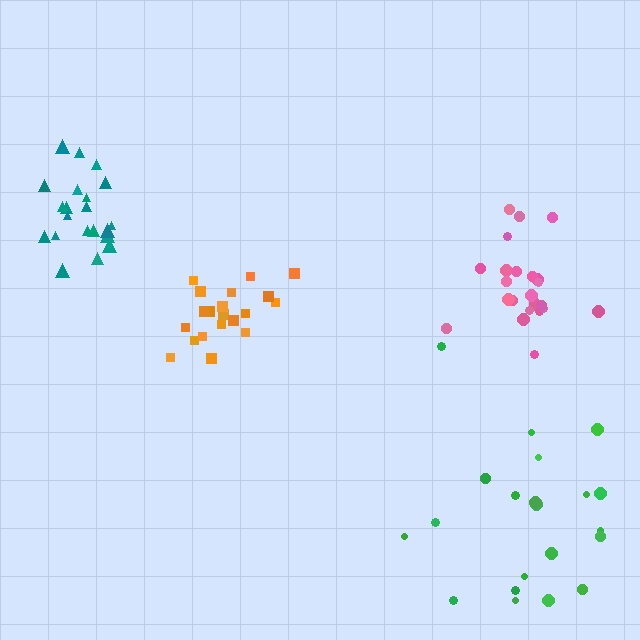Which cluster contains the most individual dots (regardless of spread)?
Pink (24).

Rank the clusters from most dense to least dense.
orange, pink, teal, green.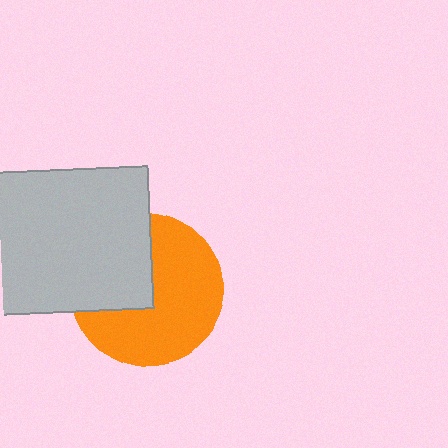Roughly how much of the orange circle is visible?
About half of it is visible (roughly 63%).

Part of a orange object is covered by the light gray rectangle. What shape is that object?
It is a circle.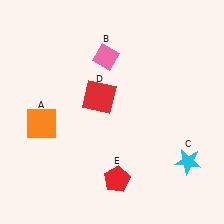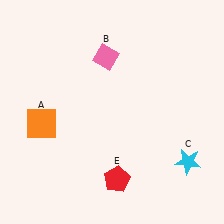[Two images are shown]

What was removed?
The red square (D) was removed in Image 2.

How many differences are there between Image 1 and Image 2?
There is 1 difference between the two images.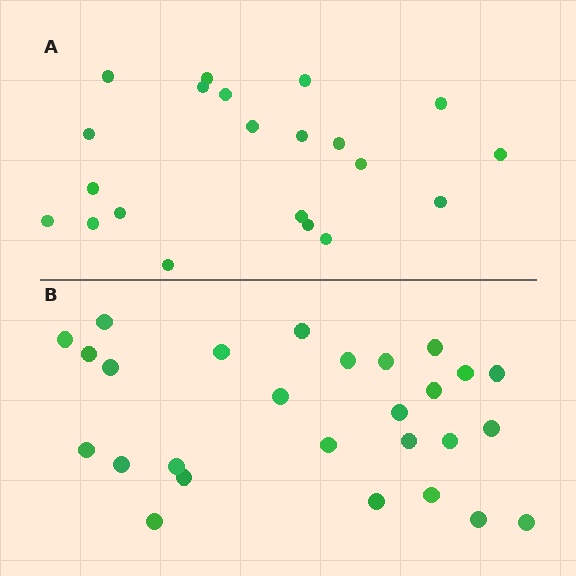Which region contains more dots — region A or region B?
Region B (the bottom region) has more dots.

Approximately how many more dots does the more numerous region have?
Region B has about 6 more dots than region A.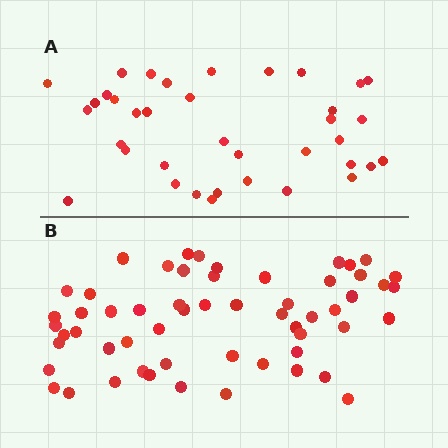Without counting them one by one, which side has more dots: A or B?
Region B (the bottom region) has more dots.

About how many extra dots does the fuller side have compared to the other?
Region B has approximately 20 more dots than region A.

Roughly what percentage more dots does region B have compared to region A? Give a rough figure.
About 55% more.